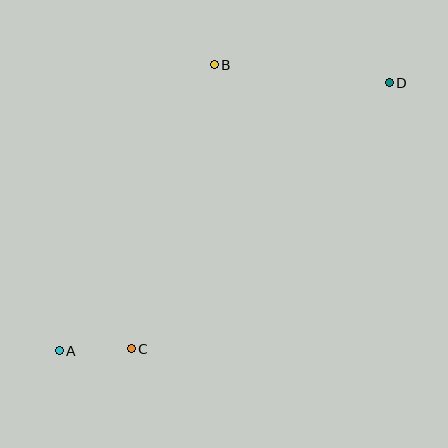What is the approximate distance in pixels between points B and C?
The distance between B and C is approximately 296 pixels.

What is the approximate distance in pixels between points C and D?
The distance between C and D is approximately 371 pixels.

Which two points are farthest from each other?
Points A and D are farthest from each other.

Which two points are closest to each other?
Points A and C are closest to each other.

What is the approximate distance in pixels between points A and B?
The distance between A and B is approximately 325 pixels.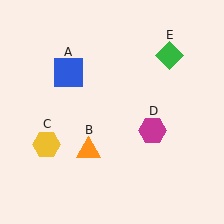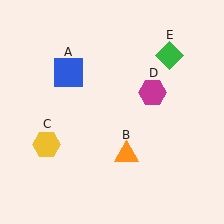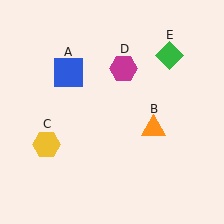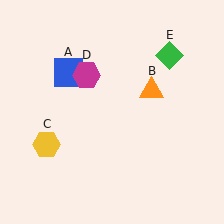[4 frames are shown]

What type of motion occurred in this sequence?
The orange triangle (object B), magenta hexagon (object D) rotated counterclockwise around the center of the scene.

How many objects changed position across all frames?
2 objects changed position: orange triangle (object B), magenta hexagon (object D).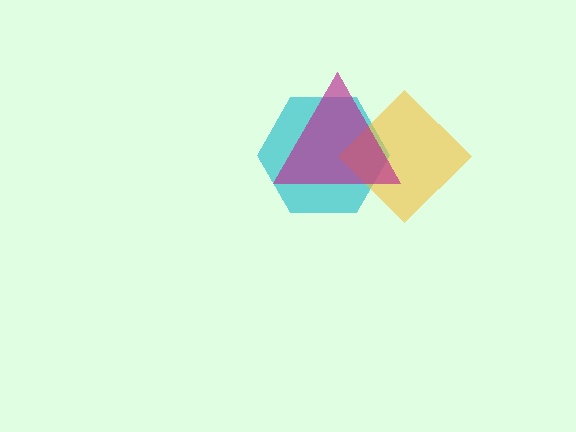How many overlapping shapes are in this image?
There are 3 overlapping shapes in the image.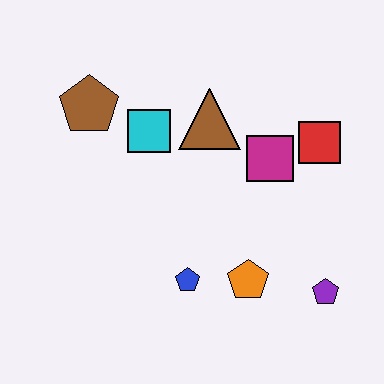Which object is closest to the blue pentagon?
The orange pentagon is closest to the blue pentagon.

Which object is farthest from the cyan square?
The purple pentagon is farthest from the cyan square.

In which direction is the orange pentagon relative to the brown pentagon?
The orange pentagon is below the brown pentagon.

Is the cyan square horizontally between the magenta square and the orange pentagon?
No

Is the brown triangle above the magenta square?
Yes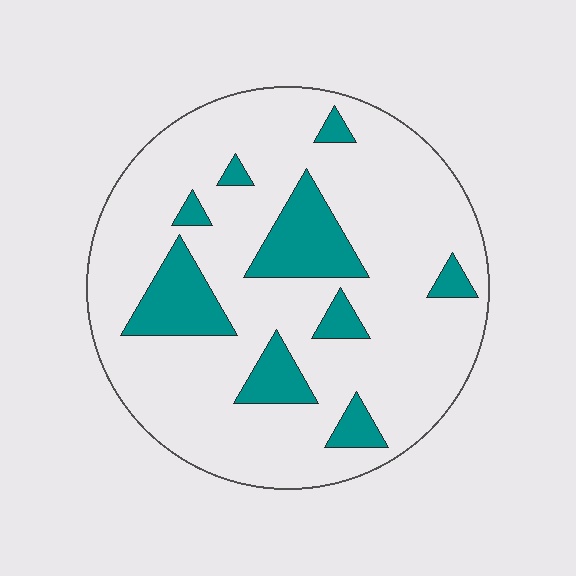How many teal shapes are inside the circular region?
9.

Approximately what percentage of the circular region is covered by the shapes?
Approximately 20%.